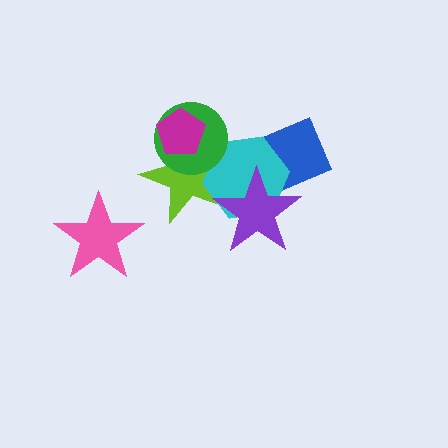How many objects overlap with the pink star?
0 objects overlap with the pink star.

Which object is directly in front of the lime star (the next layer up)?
The cyan hexagon is directly in front of the lime star.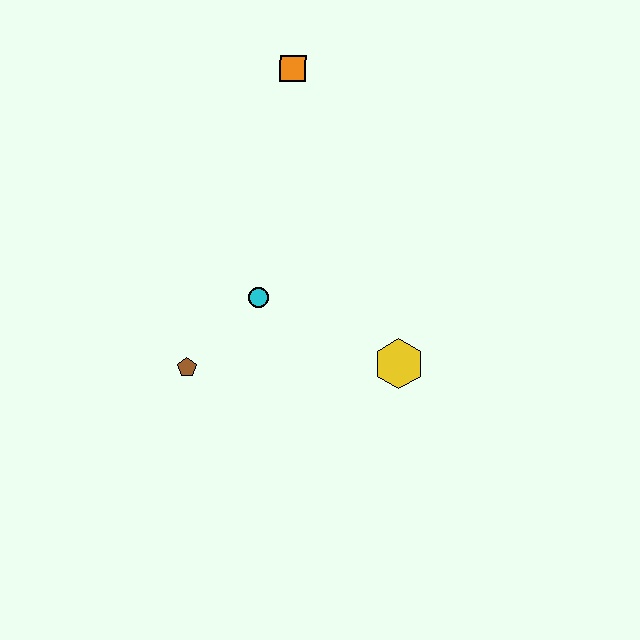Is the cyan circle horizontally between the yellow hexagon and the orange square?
No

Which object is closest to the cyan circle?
The brown pentagon is closest to the cyan circle.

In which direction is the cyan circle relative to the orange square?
The cyan circle is below the orange square.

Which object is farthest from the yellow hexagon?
The orange square is farthest from the yellow hexagon.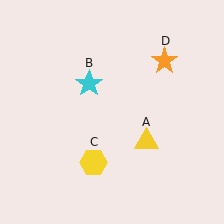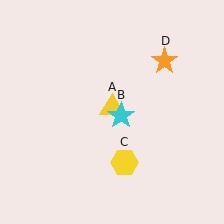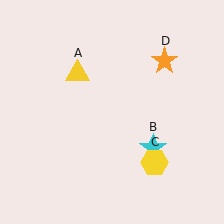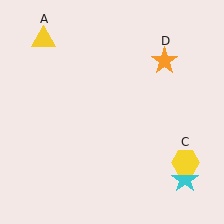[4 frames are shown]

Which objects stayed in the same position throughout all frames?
Orange star (object D) remained stationary.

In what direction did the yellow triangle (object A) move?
The yellow triangle (object A) moved up and to the left.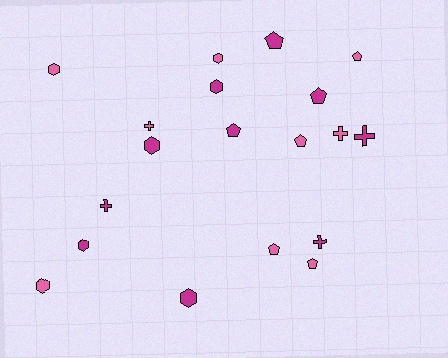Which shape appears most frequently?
Pentagon, with 7 objects.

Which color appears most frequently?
Magenta, with 10 objects.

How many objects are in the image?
There are 19 objects.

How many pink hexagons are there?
There are 3 pink hexagons.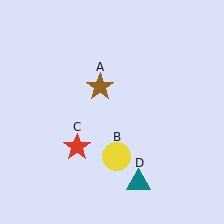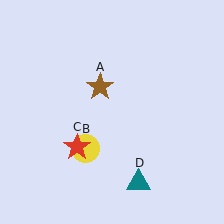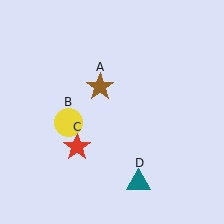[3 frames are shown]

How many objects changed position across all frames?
1 object changed position: yellow circle (object B).